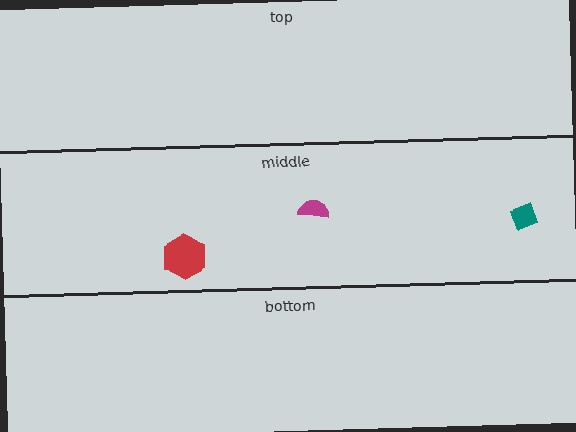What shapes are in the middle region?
The magenta semicircle, the teal diamond, the red hexagon.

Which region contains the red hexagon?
The middle region.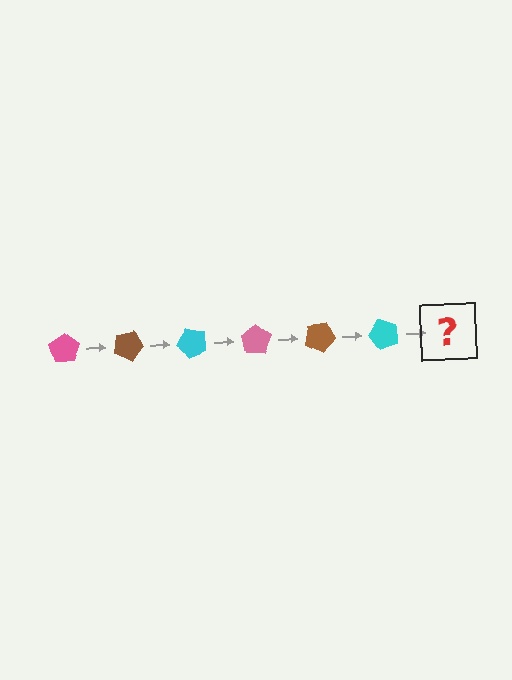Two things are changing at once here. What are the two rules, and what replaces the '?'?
The two rules are that it rotates 25 degrees each step and the color cycles through pink, brown, and cyan. The '?' should be a pink pentagon, rotated 150 degrees from the start.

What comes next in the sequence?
The next element should be a pink pentagon, rotated 150 degrees from the start.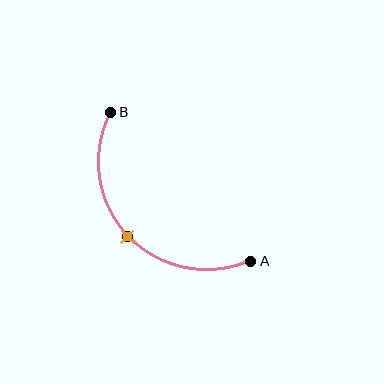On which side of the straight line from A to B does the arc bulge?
The arc bulges below and to the left of the straight line connecting A and B.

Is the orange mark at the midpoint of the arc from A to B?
Yes. The orange mark lies on the arc at equal arc-length from both A and B — it is the arc midpoint.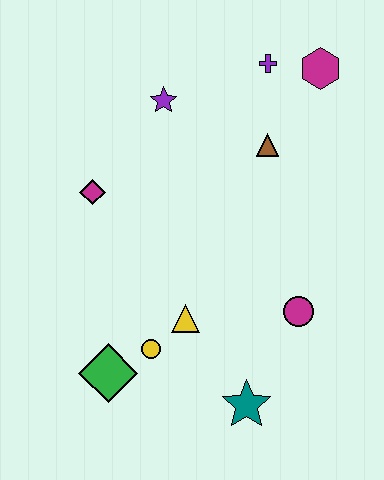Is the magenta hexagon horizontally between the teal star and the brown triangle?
No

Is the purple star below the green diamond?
No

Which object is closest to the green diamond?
The yellow circle is closest to the green diamond.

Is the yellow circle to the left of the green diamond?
No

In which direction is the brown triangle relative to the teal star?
The brown triangle is above the teal star.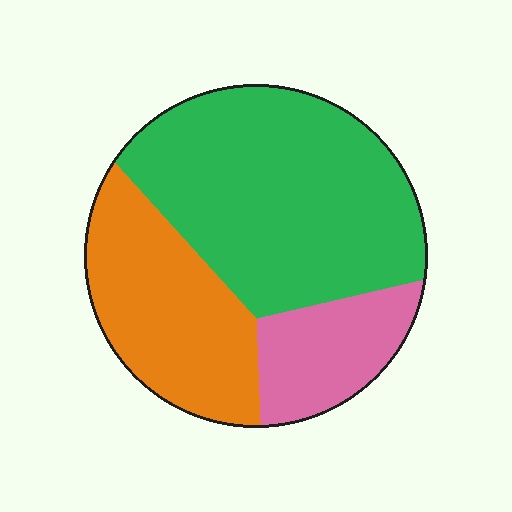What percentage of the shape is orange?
Orange takes up between a quarter and a half of the shape.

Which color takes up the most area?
Green, at roughly 55%.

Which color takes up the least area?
Pink, at roughly 15%.